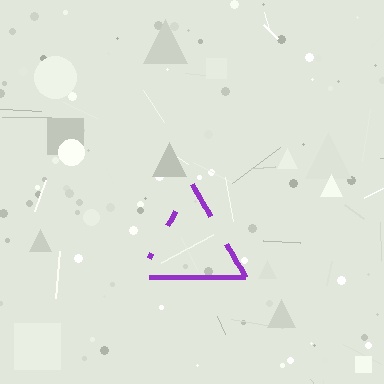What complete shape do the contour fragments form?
The contour fragments form a triangle.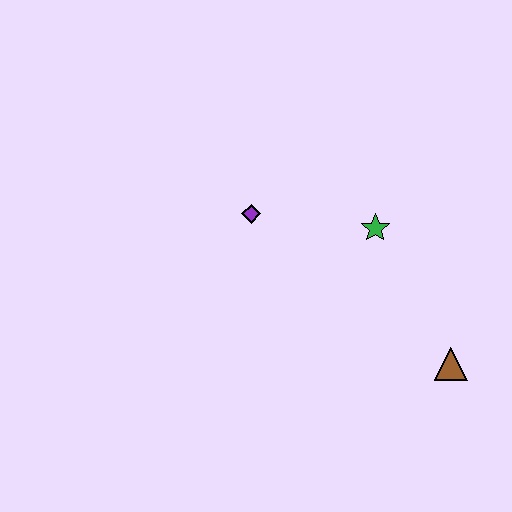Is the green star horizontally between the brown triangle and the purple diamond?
Yes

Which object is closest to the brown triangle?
The green star is closest to the brown triangle.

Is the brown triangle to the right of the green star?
Yes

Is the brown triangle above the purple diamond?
No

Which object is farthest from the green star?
The brown triangle is farthest from the green star.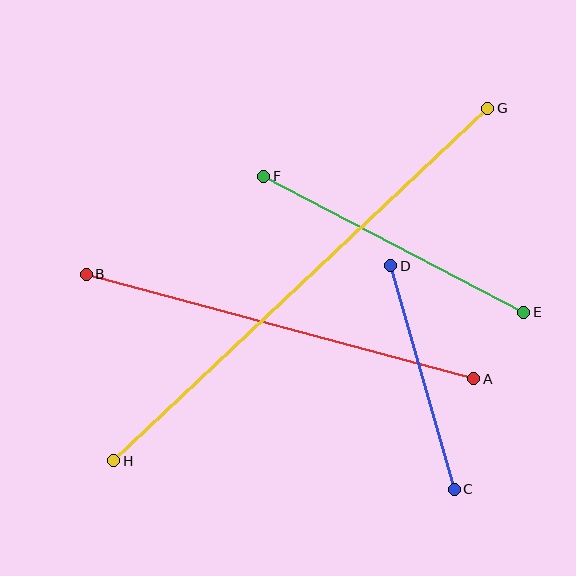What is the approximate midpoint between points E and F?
The midpoint is at approximately (394, 244) pixels.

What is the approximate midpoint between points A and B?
The midpoint is at approximately (280, 327) pixels.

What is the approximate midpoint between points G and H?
The midpoint is at approximately (301, 285) pixels.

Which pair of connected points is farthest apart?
Points G and H are farthest apart.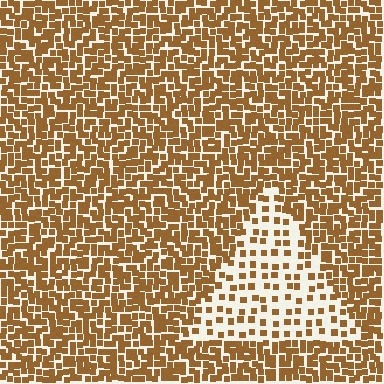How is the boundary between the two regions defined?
The boundary is defined by a change in element density (approximately 2.6x ratio). All elements are the same color, size, and shape.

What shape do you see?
I see a triangle.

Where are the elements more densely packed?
The elements are more densely packed outside the triangle boundary.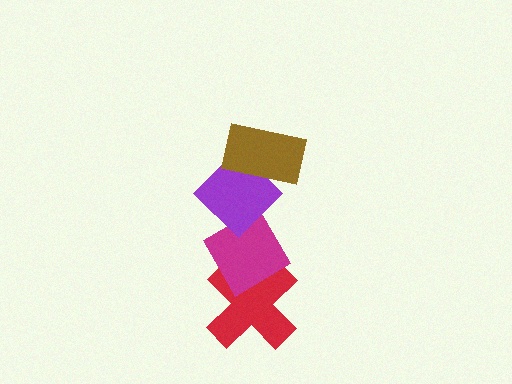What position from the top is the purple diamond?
The purple diamond is 2nd from the top.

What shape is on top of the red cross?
The magenta diamond is on top of the red cross.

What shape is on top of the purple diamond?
The brown rectangle is on top of the purple diamond.